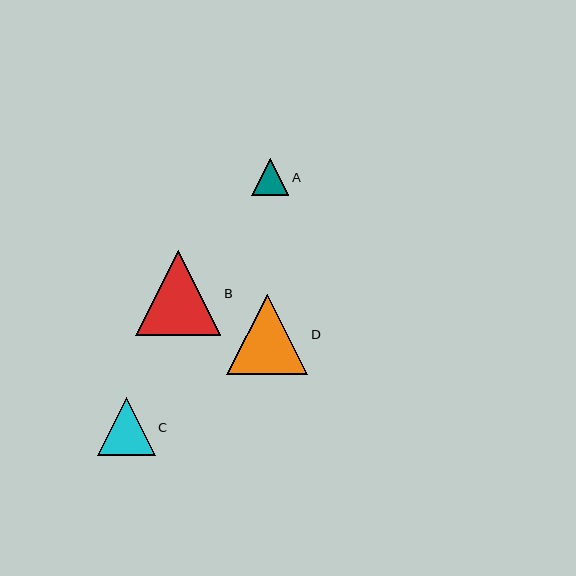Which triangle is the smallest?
Triangle A is the smallest with a size of approximately 37 pixels.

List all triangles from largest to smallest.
From largest to smallest: B, D, C, A.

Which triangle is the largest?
Triangle B is the largest with a size of approximately 85 pixels.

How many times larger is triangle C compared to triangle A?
Triangle C is approximately 1.5 times the size of triangle A.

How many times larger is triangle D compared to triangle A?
Triangle D is approximately 2.2 times the size of triangle A.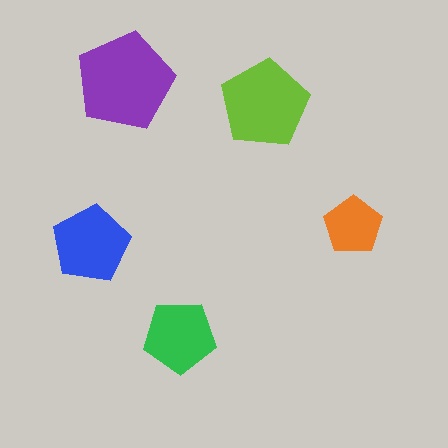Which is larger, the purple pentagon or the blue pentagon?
The purple one.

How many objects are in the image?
There are 5 objects in the image.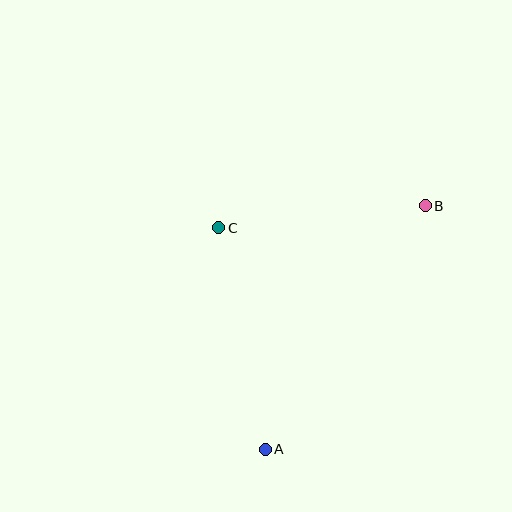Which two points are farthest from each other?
Points A and B are farthest from each other.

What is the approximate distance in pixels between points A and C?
The distance between A and C is approximately 226 pixels.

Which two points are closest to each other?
Points B and C are closest to each other.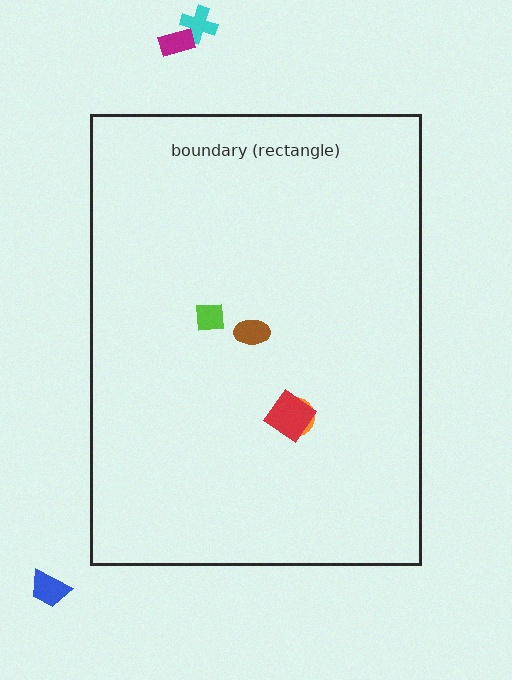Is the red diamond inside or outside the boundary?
Inside.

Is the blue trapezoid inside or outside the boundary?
Outside.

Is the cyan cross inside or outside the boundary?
Outside.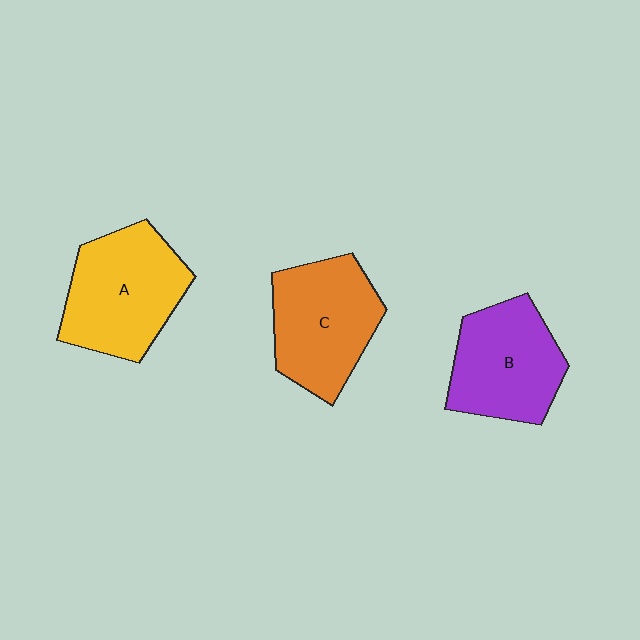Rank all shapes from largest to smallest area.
From largest to smallest: A (yellow), C (orange), B (purple).